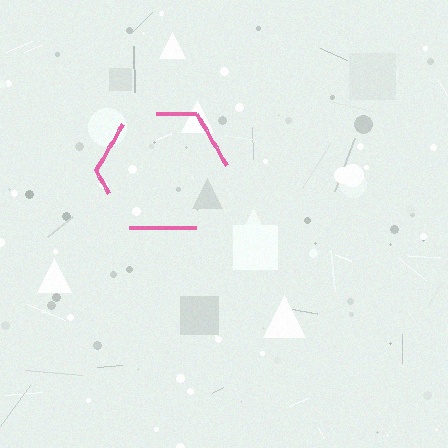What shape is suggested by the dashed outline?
The dashed outline suggests a hexagon.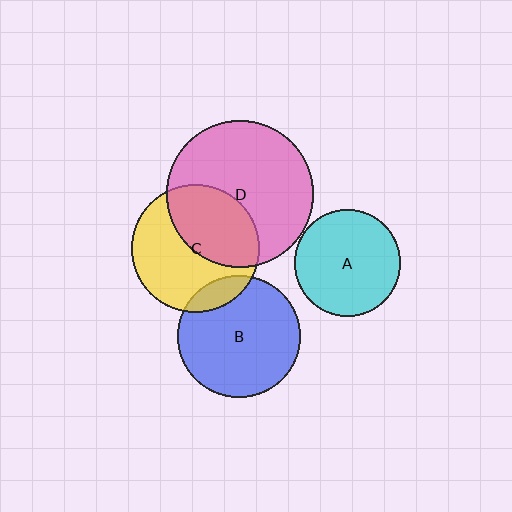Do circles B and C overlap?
Yes.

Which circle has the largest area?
Circle D (pink).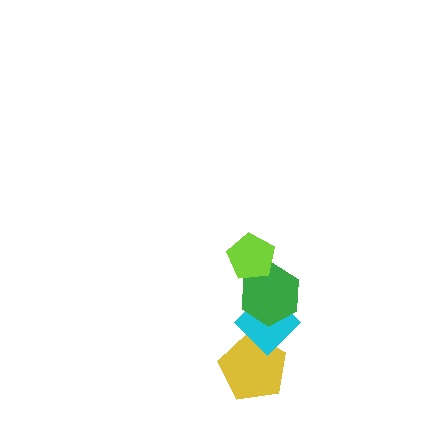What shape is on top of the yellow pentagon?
The cyan diamond is on top of the yellow pentagon.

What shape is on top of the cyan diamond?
The green hexagon is on top of the cyan diamond.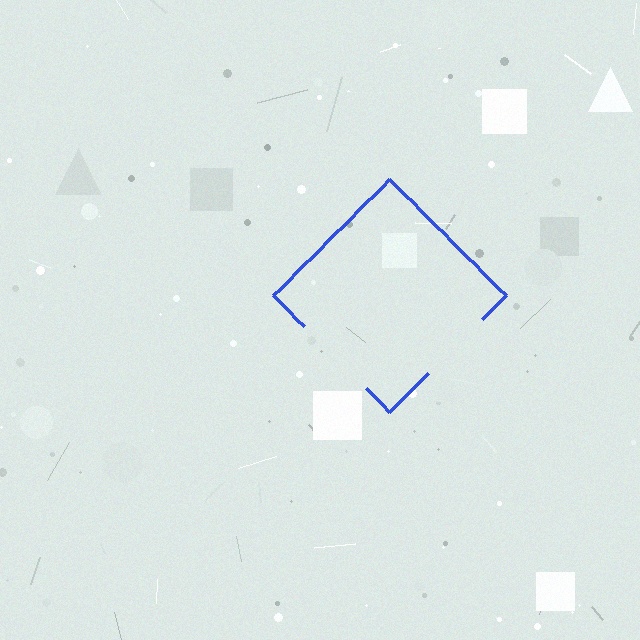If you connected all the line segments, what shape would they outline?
They would outline a diamond.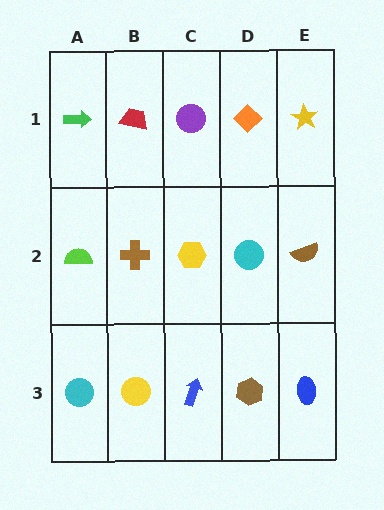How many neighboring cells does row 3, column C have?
3.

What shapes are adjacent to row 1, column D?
A cyan circle (row 2, column D), a purple circle (row 1, column C), a yellow star (row 1, column E).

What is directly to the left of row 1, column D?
A purple circle.